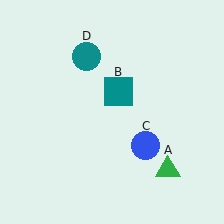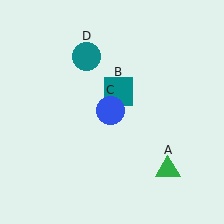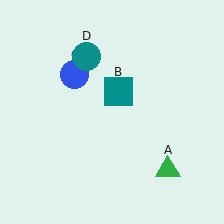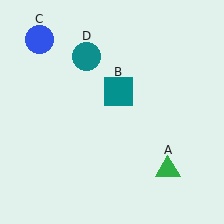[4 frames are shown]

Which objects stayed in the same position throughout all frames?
Green triangle (object A) and teal square (object B) and teal circle (object D) remained stationary.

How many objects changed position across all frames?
1 object changed position: blue circle (object C).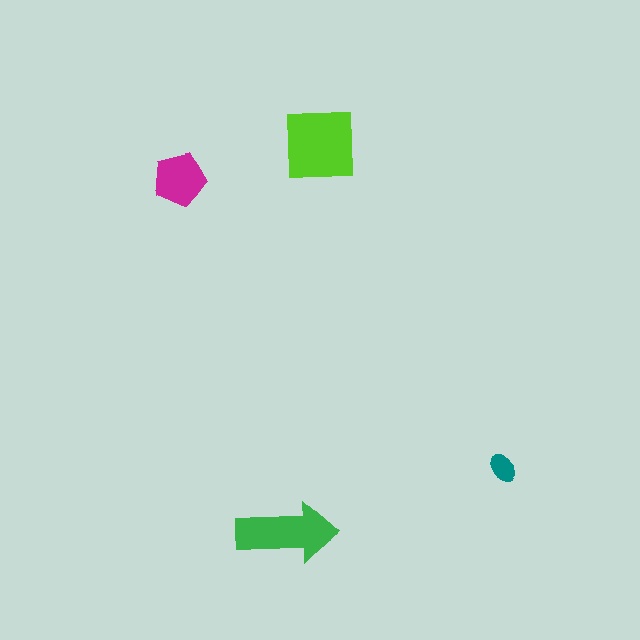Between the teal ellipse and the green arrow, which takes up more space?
The green arrow.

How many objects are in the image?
There are 4 objects in the image.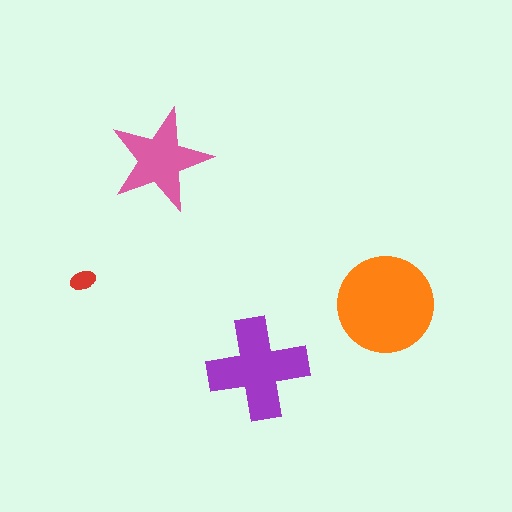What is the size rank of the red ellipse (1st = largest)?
4th.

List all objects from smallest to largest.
The red ellipse, the pink star, the purple cross, the orange circle.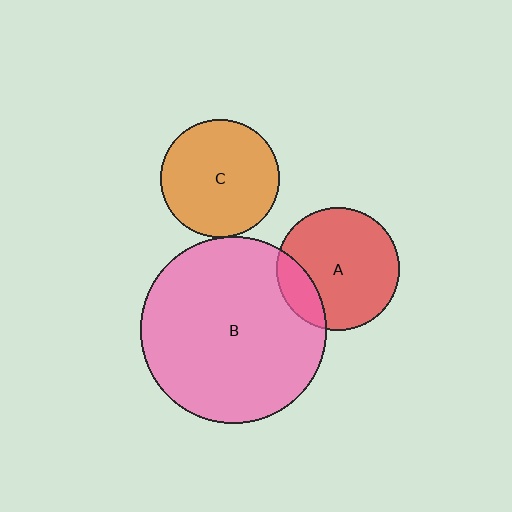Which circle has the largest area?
Circle B (pink).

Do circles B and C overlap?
Yes.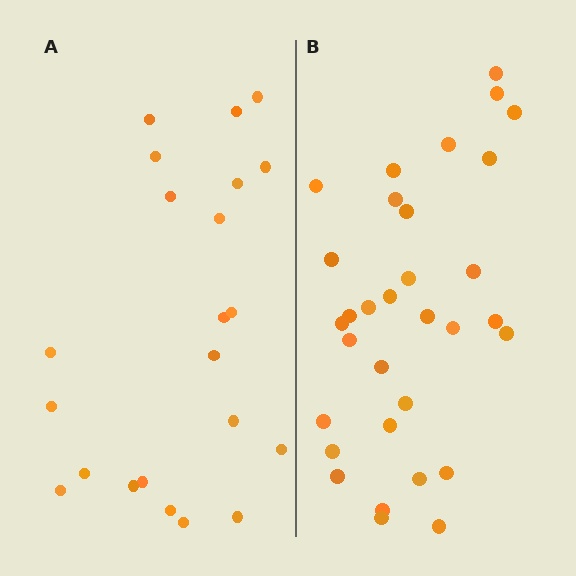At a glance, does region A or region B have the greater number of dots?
Region B (the right region) has more dots.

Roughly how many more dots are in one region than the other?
Region B has roughly 10 or so more dots than region A.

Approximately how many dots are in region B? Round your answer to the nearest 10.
About 30 dots. (The exact count is 32, which rounds to 30.)